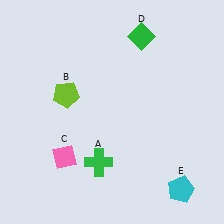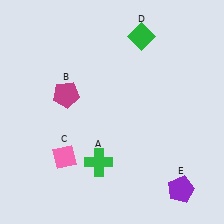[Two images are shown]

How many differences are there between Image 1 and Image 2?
There are 2 differences between the two images.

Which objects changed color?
B changed from lime to magenta. E changed from cyan to purple.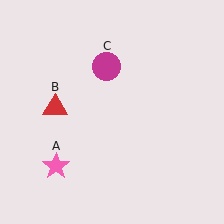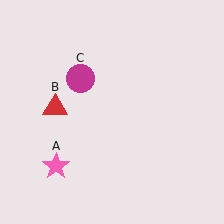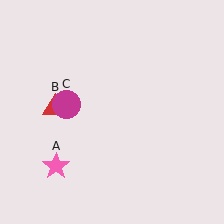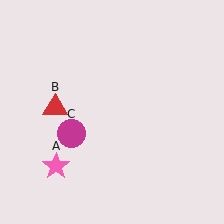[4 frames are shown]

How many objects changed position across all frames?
1 object changed position: magenta circle (object C).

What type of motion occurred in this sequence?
The magenta circle (object C) rotated counterclockwise around the center of the scene.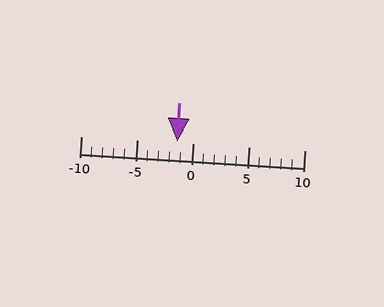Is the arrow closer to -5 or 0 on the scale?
The arrow is closer to 0.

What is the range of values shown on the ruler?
The ruler shows values from -10 to 10.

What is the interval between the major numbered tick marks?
The major tick marks are spaced 5 units apart.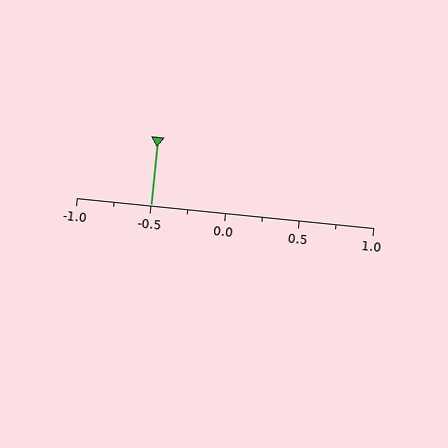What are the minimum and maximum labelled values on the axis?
The axis runs from -1.0 to 1.0.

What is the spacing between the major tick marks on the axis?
The major ticks are spaced 0.5 apart.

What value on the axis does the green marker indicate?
The marker indicates approximately -0.5.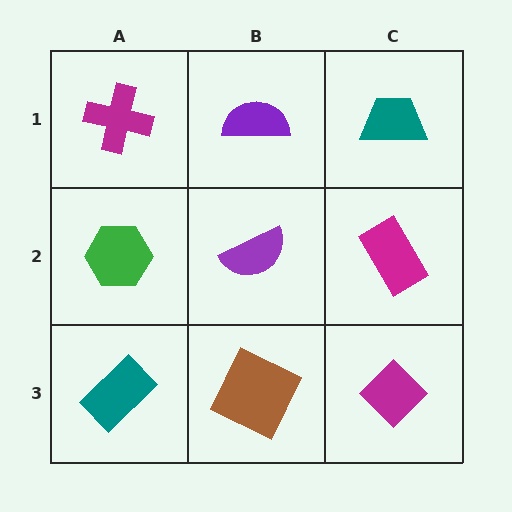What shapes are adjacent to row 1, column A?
A green hexagon (row 2, column A), a purple semicircle (row 1, column B).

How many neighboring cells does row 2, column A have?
3.